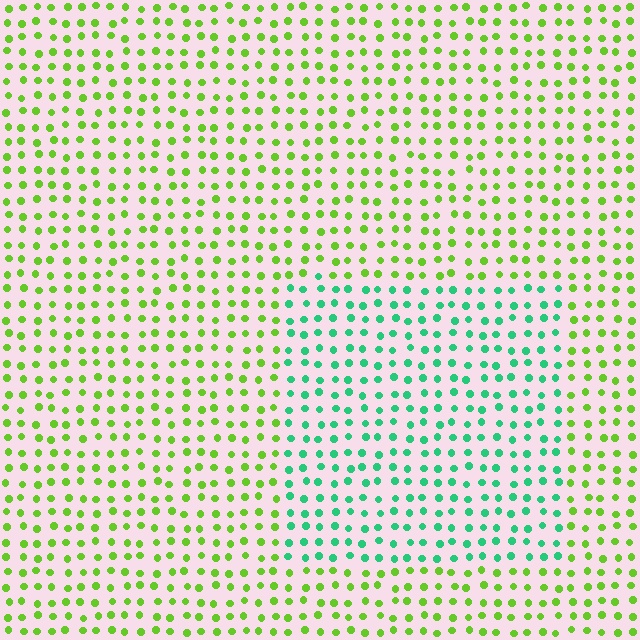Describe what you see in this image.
The image is filled with small lime elements in a uniform arrangement. A rectangle-shaped region is visible where the elements are tinted to a slightly different hue, forming a subtle color boundary.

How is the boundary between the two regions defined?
The boundary is defined purely by a slight shift in hue (about 53 degrees). Spacing, size, and orientation are identical on both sides.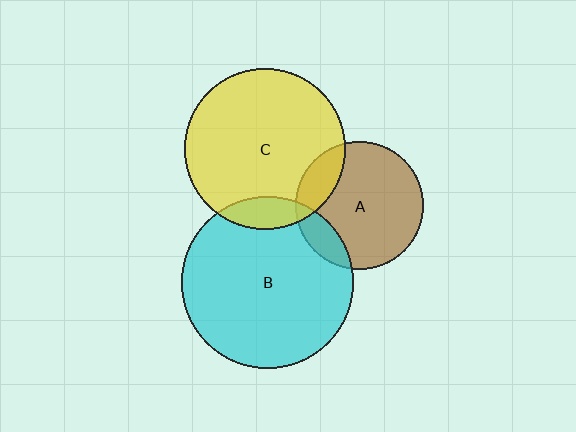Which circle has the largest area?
Circle B (cyan).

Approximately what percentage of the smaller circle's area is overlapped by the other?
Approximately 15%.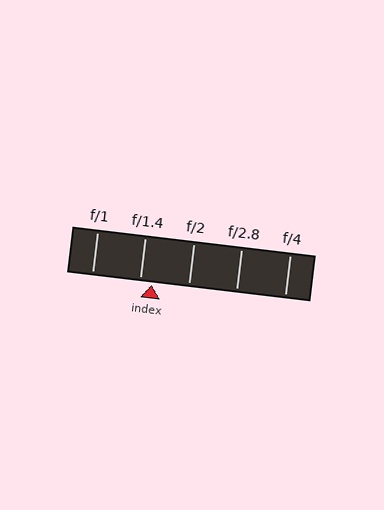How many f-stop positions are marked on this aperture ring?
There are 5 f-stop positions marked.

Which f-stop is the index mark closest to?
The index mark is closest to f/1.4.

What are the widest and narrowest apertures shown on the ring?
The widest aperture shown is f/1 and the narrowest is f/4.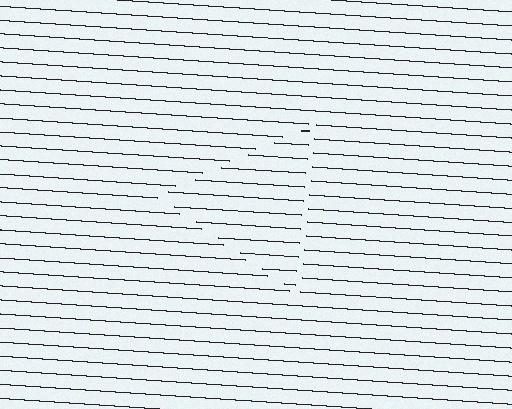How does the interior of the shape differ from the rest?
The interior of the shape contains the same grating, shifted by half a period — the contour is defined by the phase discontinuity where line-ends from the inner and outer gratings abut.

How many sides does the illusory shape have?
3 sides — the line-ends trace a triangle.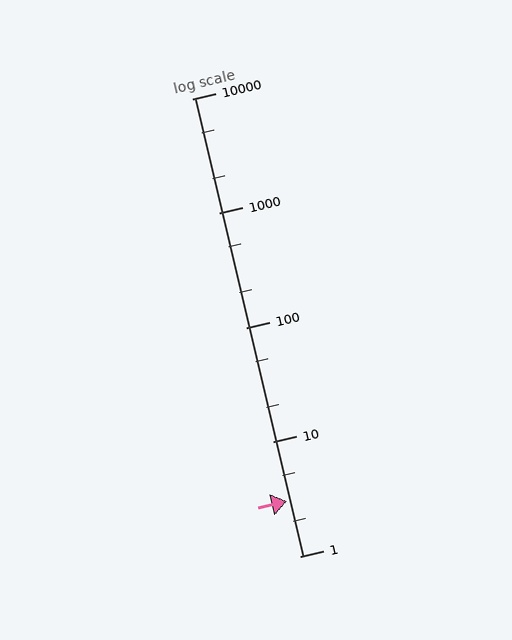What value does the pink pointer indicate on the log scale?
The pointer indicates approximately 3.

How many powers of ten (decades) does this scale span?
The scale spans 4 decades, from 1 to 10000.